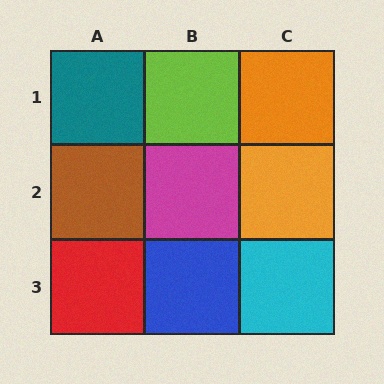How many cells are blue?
1 cell is blue.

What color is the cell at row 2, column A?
Brown.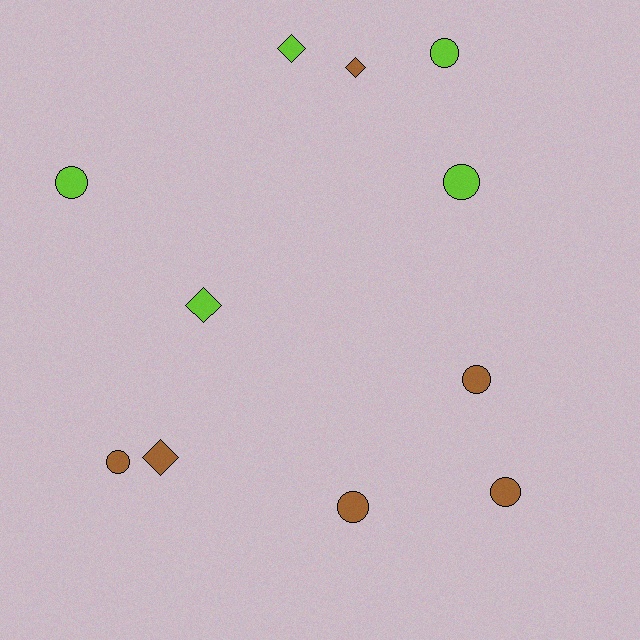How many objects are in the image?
There are 11 objects.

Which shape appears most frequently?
Circle, with 7 objects.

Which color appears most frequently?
Brown, with 6 objects.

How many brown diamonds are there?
There are 2 brown diamonds.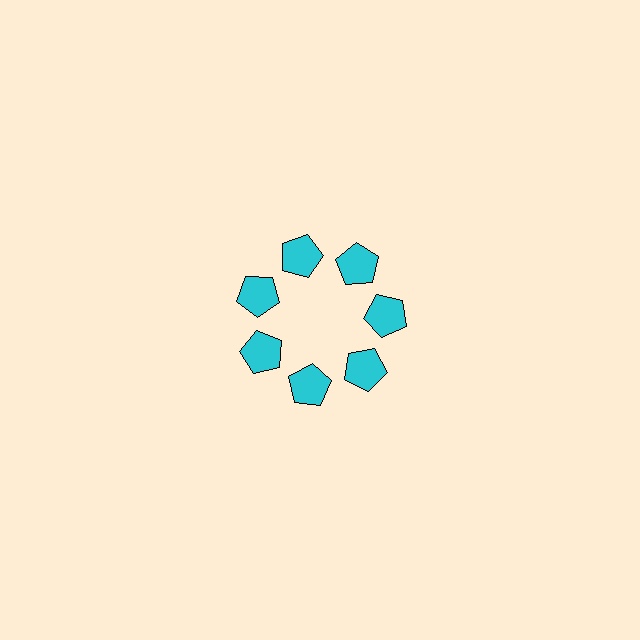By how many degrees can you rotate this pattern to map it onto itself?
The pattern maps onto itself every 51 degrees of rotation.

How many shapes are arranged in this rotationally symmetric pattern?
There are 7 shapes, arranged in 7 groups of 1.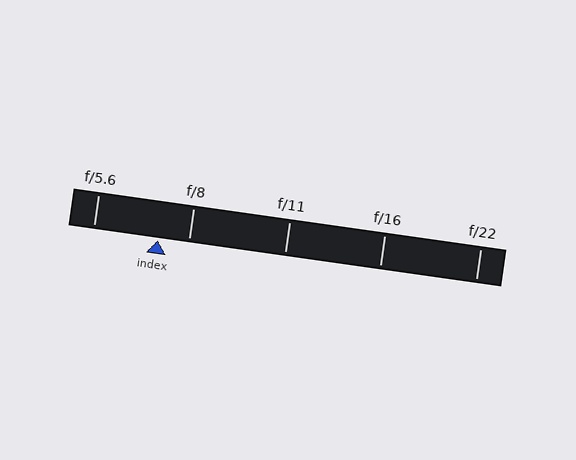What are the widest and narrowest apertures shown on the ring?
The widest aperture shown is f/5.6 and the narrowest is f/22.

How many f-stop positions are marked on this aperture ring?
There are 5 f-stop positions marked.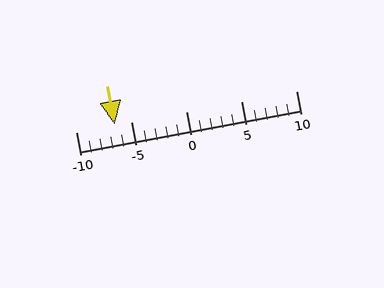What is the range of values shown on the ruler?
The ruler shows values from -10 to 10.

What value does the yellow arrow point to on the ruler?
The yellow arrow points to approximately -6.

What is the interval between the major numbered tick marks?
The major tick marks are spaced 5 units apart.